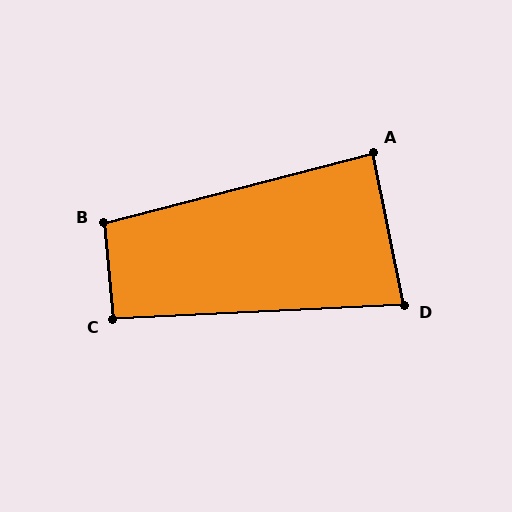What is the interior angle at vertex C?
Approximately 93 degrees (approximately right).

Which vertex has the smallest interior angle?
D, at approximately 81 degrees.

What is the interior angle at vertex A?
Approximately 87 degrees (approximately right).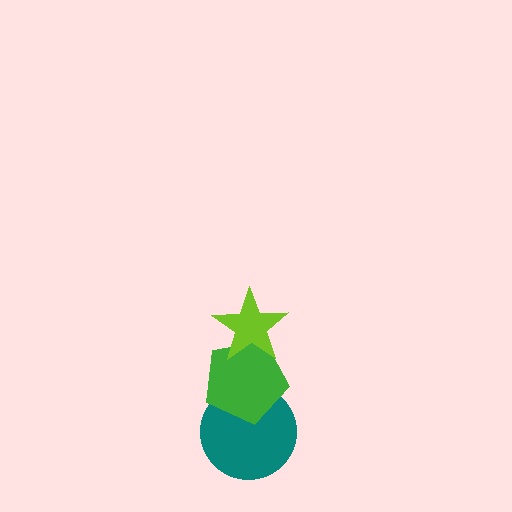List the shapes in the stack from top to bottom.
From top to bottom: the lime star, the green pentagon, the teal circle.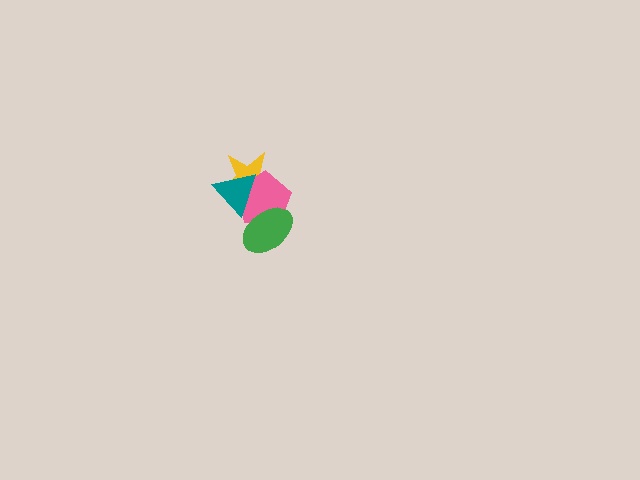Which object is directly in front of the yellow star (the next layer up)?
The pink pentagon is directly in front of the yellow star.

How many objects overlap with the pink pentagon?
3 objects overlap with the pink pentagon.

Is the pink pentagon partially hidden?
Yes, it is partially covered by another shape.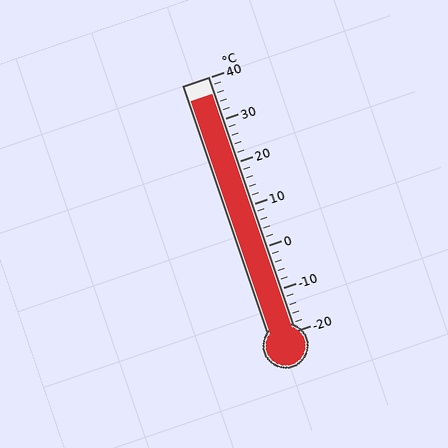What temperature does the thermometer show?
The thermometer shows approximately 36°C.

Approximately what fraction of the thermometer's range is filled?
The thermometer is filled to approximately 95% of its range.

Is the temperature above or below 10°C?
The temperature is above 10°C.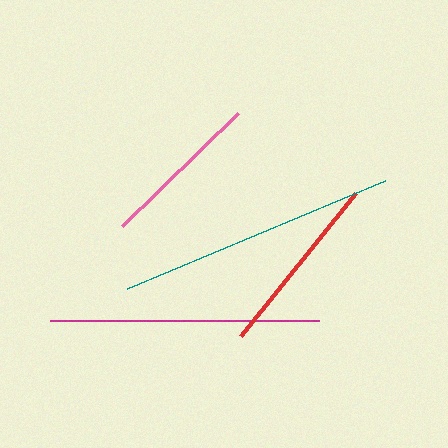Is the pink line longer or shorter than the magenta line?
The magenta line is longer than the pink line.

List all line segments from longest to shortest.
From longest to shortest: teal, magenta, red, pink.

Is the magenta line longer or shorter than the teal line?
The teal line is longer than the magenta line.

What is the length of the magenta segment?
The magenta segment is approximately 269 pixels long.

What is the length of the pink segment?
The pink segment is approximately 162 pixels long.